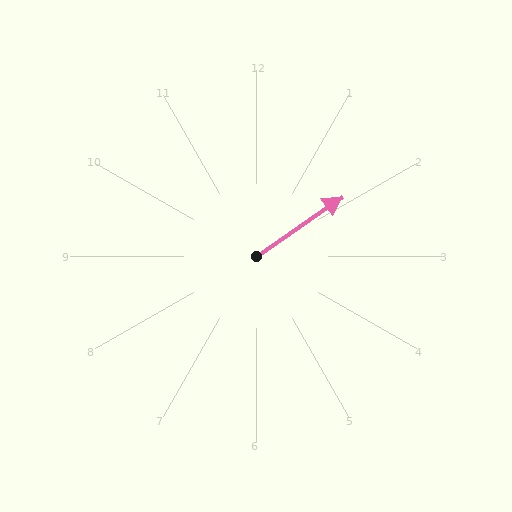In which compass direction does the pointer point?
Northeast.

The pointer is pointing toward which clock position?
Roughly 2 o'clock.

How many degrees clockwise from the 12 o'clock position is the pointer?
Approximately 55 degrees.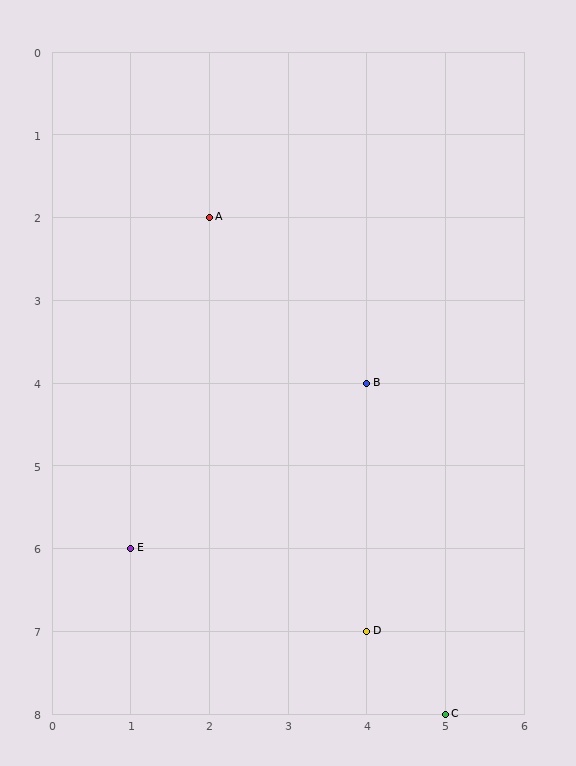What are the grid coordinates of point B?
Point B is at grid coordinates (4, 4).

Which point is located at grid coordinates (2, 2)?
Point A is at (2, 2).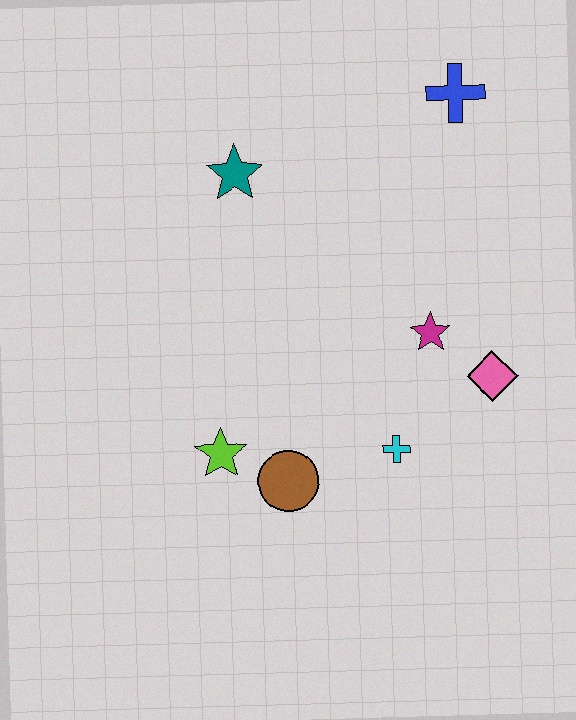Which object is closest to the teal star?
The blue cross is closest to the teal star.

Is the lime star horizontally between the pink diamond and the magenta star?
No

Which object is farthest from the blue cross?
The lime star is farthest from the blue cross.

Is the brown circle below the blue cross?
Yes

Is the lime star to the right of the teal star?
No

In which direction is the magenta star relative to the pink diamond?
The magenta star is to the left of the pink diamond.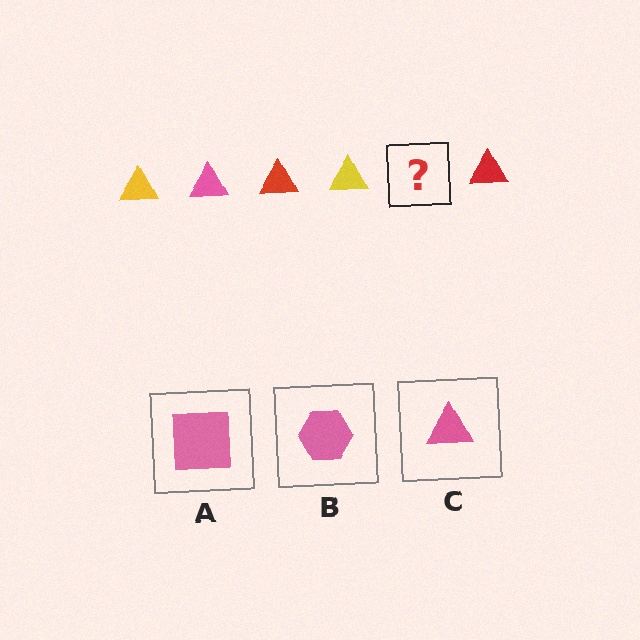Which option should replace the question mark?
Option C.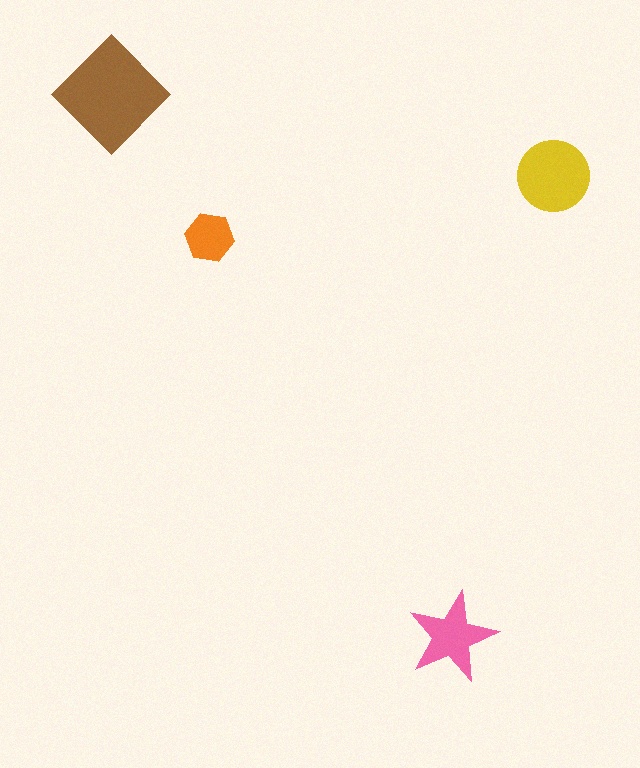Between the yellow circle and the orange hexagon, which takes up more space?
The yellow circle.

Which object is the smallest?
The orange hexagon.